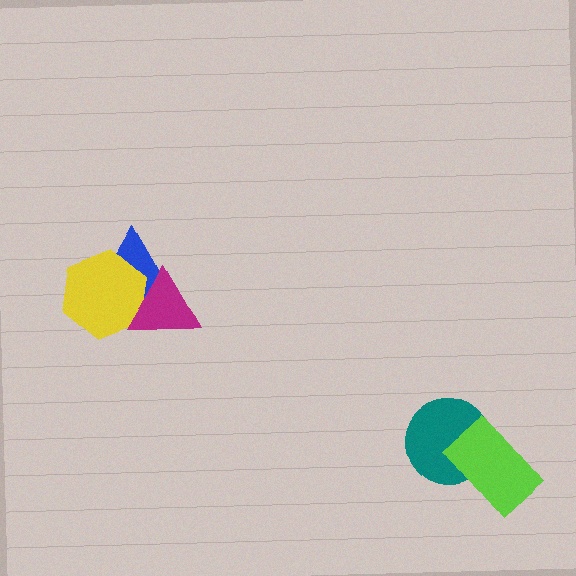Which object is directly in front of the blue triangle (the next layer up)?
The yellow hexagon is directly in front of the blue triangle.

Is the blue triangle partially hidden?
Yes, it is partially covered by another shape.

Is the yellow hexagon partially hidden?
Yes, it is partially covered by another shape.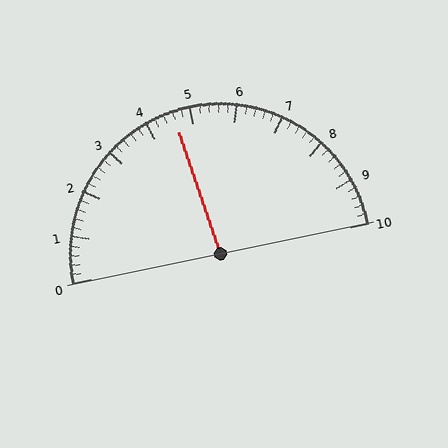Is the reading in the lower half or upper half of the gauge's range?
The reading is in the lower half of the range (0 to 10).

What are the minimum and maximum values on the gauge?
The gauge ranges from 0 to 10.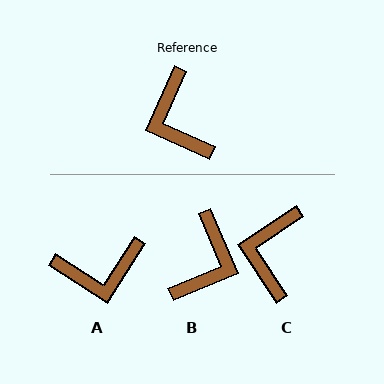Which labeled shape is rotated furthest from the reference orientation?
B, about 137 degrees away.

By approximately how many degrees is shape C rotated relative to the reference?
Approximately 32 degrees clockwise.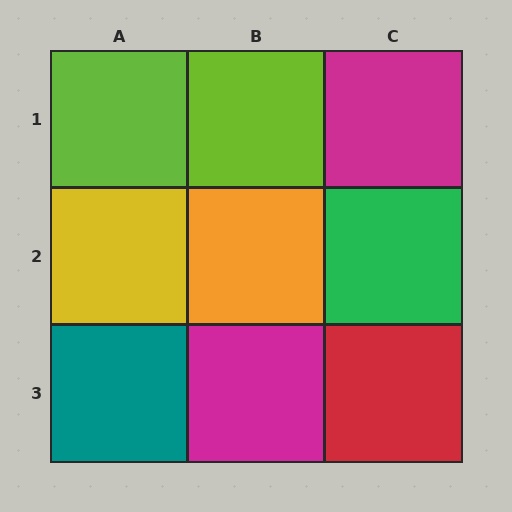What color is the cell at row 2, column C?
Green.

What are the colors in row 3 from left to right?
Teal, magenta, red.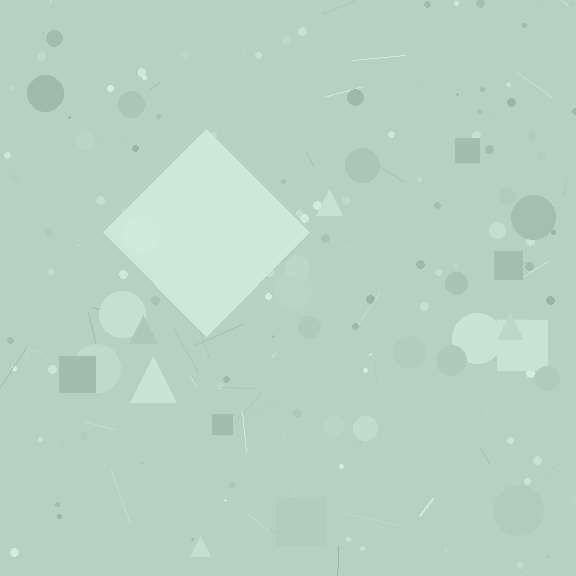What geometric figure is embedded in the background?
A diamond is embedded in the background.